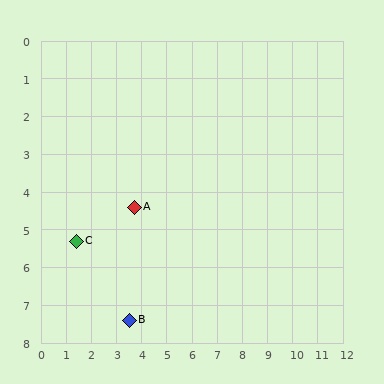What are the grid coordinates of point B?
Point B is at approximately (3.5, 7.4).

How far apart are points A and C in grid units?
Points A and C are about 2.5 grid units apart.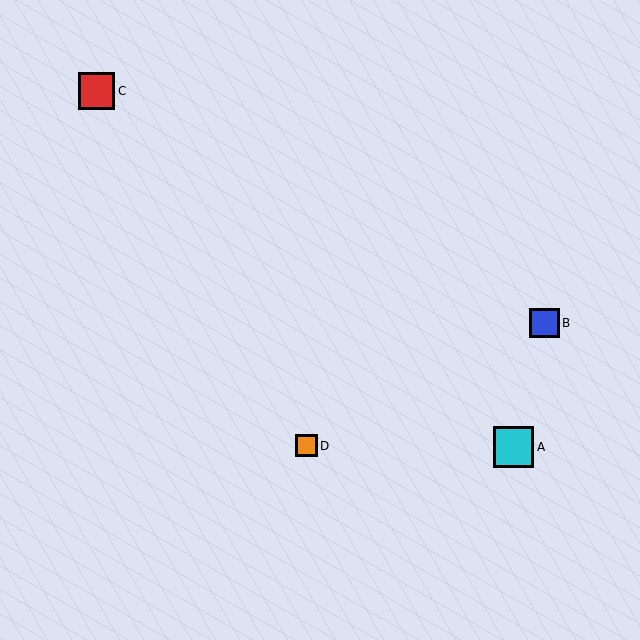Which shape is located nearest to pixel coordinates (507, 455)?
The cyan square (labeled A) at (513, 447) is nearest to that location.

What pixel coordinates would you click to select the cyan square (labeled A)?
Click at (513, 447) to select the cyan square A.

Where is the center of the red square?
The center of the red square is at (96, 91).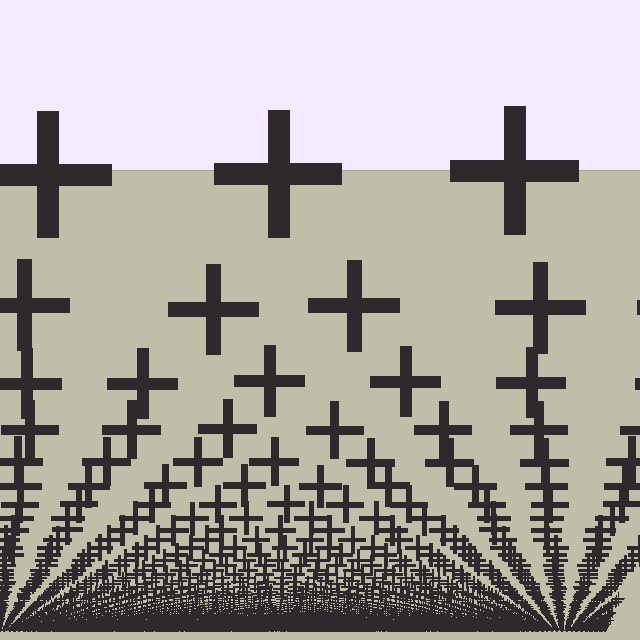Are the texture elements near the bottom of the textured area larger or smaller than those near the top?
Smaller. The gradient is inverted — elements near the bottom are smaller and denser.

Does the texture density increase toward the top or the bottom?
Density increases toward the bottom.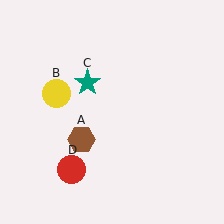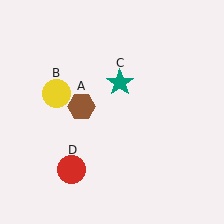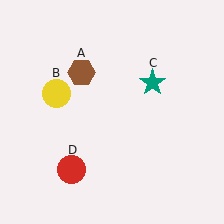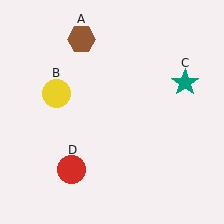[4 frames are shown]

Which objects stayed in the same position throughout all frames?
Yellow circle (object B) and red circle (object D) remained stationary.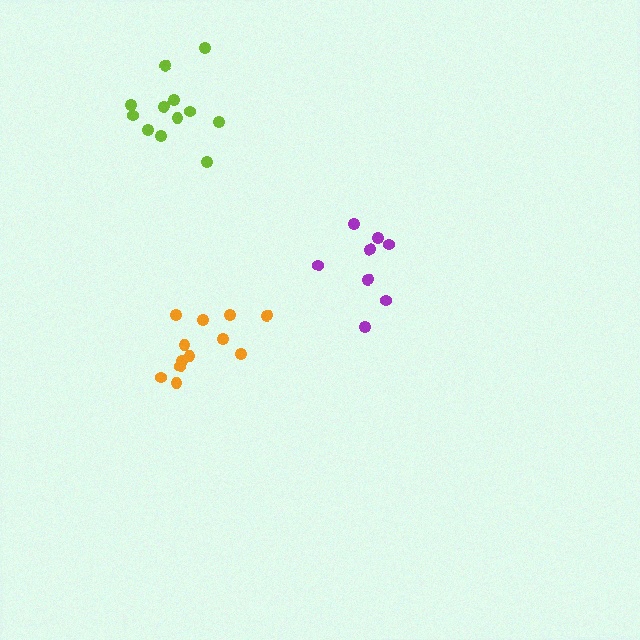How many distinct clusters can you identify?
There are 3 distinct clusters.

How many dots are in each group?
Group 1: 8 dots, Group 2: 12 dots, Group 3: 12 dots (32 total).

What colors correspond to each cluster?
The clusters are colored: purple, orange, lime.